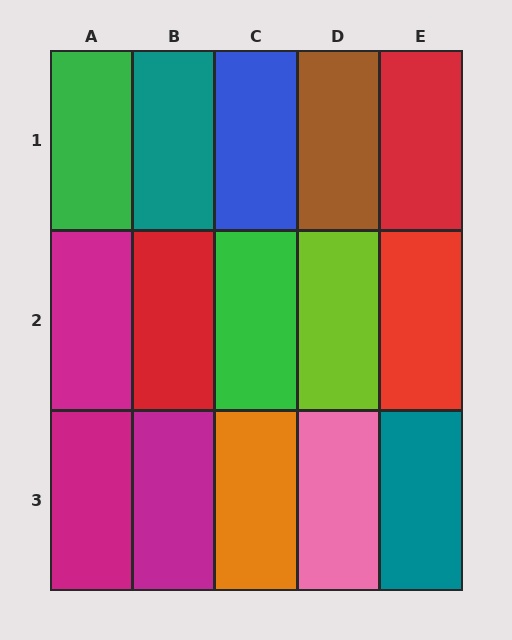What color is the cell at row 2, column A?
Magenta.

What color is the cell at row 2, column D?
Lime.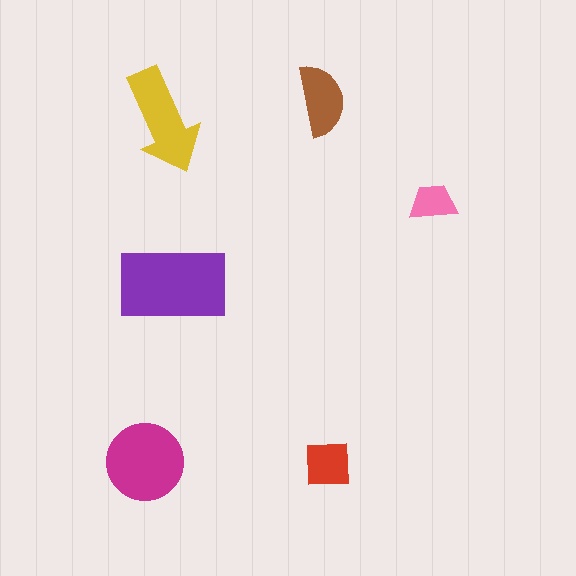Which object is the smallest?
The pink trapezoid.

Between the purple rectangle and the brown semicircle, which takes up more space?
The purple rectangle.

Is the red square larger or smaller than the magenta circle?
Smaller.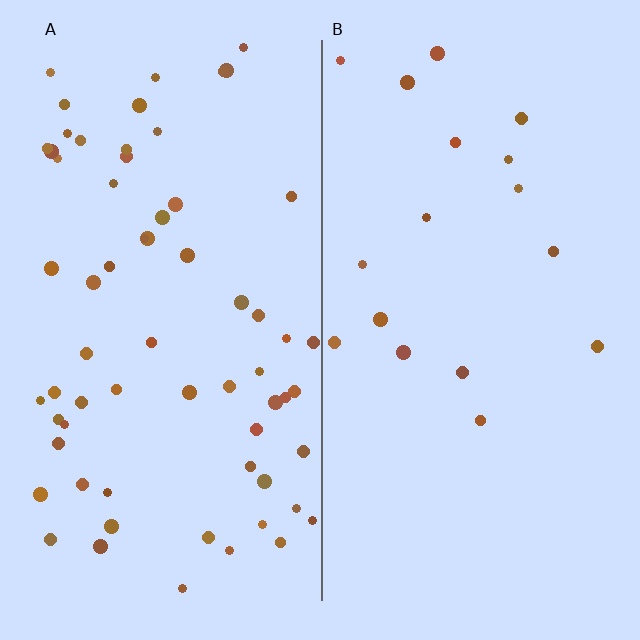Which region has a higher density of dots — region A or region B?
A (the left).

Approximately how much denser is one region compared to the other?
Approximately 3.8× — region A over region B.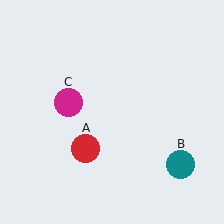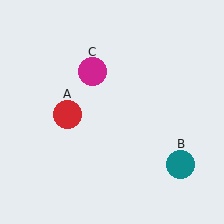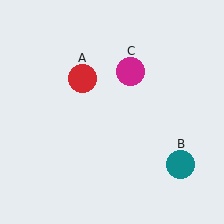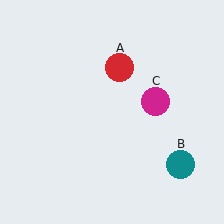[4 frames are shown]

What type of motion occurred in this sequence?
The red circle (object A), magenta circle (object C) rotated clockwise around the center of the scene.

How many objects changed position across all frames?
2 objects changed position: red circle (object A), magenta circle (object C).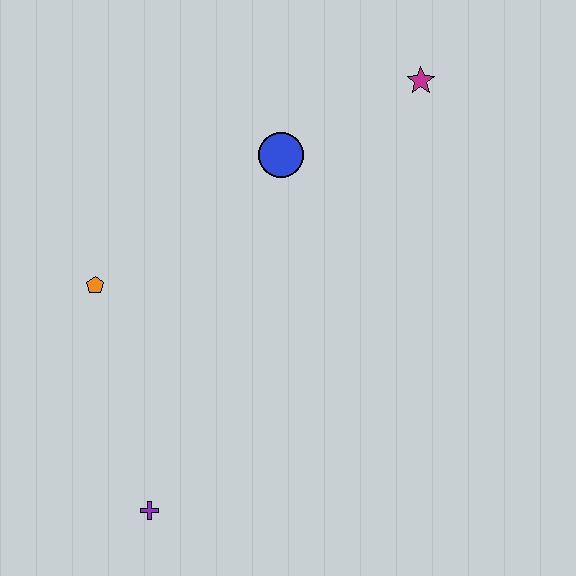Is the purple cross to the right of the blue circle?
No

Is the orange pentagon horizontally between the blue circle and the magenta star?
No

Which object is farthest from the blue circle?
The purple cross is farthest from the blue circle.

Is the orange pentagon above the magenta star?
No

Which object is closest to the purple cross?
The orange pentagon is closest to the purple cross.